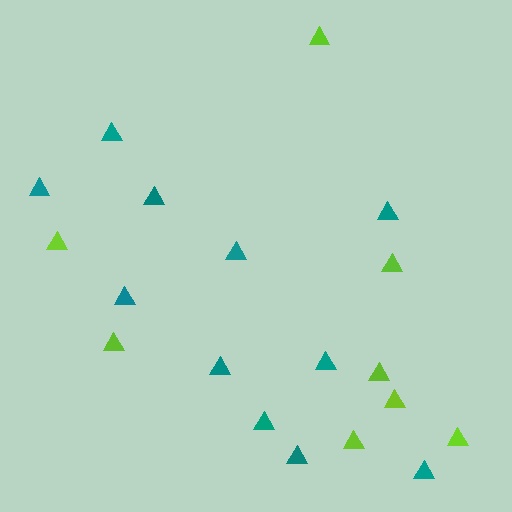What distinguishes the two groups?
There are 2 groups: one group of teal triangles (11) and one group of lime triangles (8).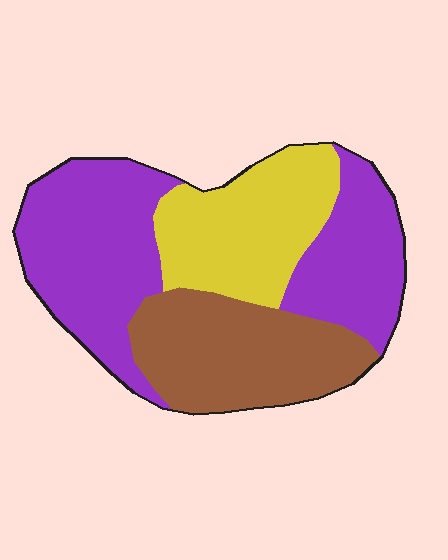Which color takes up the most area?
Purple, at roughly 50%.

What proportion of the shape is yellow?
Yellow covers around 25% of the shape.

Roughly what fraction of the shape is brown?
Brown covers 27% of the shape.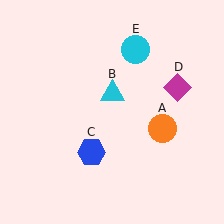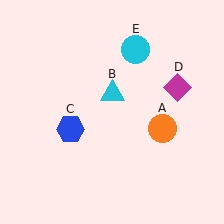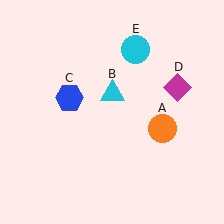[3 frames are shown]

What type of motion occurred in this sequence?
The blue hexagon (object C) rotated clockwise around the center of the scene.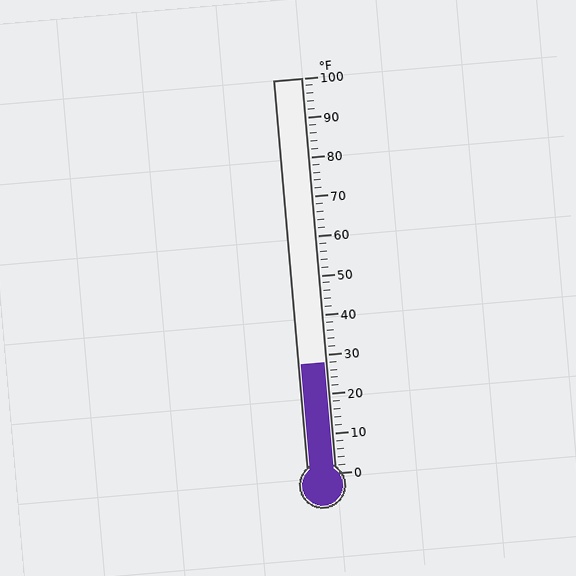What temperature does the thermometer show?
The thermometer shows approximately 28°F.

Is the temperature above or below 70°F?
The temperature is below 70°F.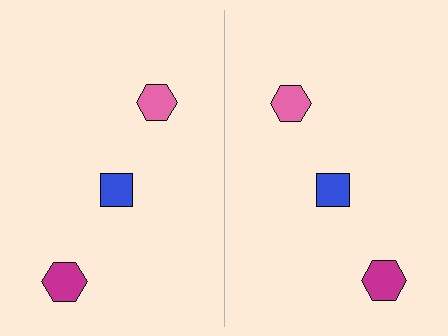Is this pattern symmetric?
Yes, this pattern has bilateral (reflection) symmetry.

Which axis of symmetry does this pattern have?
The pattern has a vertical axis of symmetry running through the center of the image.